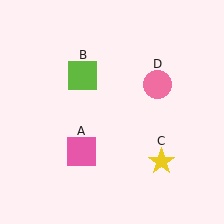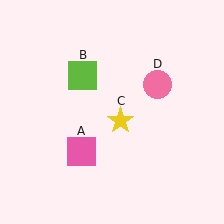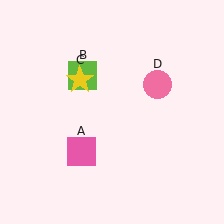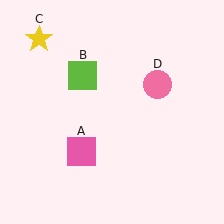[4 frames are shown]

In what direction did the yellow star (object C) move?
The yellow star (object C) moved up and to the left.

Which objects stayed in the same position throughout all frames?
Pink square (object A) and lime square (object B) and pink circle (object D) remained stationary.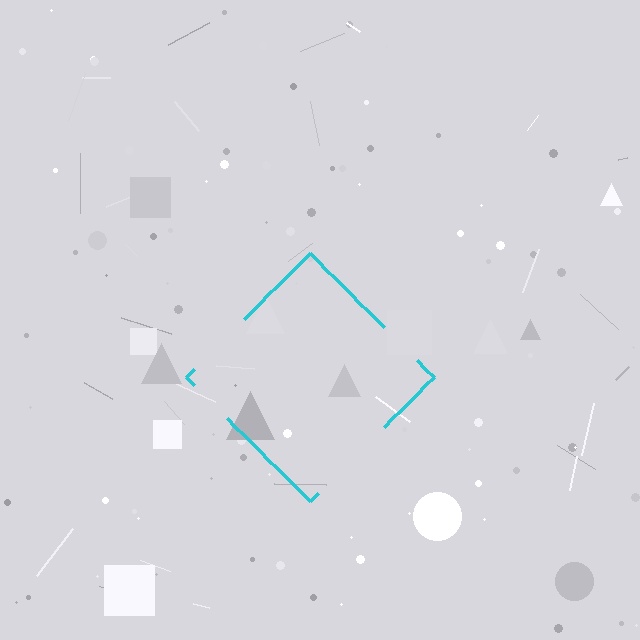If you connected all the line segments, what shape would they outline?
They would outline a diamond.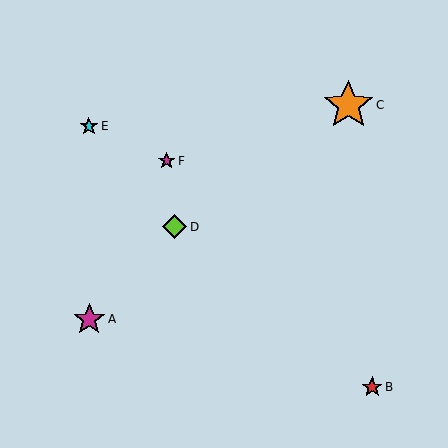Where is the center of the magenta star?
The center of the magenta star is at (167, 161).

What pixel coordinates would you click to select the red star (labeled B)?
Click at (372, 387) to select the red star B.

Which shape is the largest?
The orange star (labeled C) is the largest.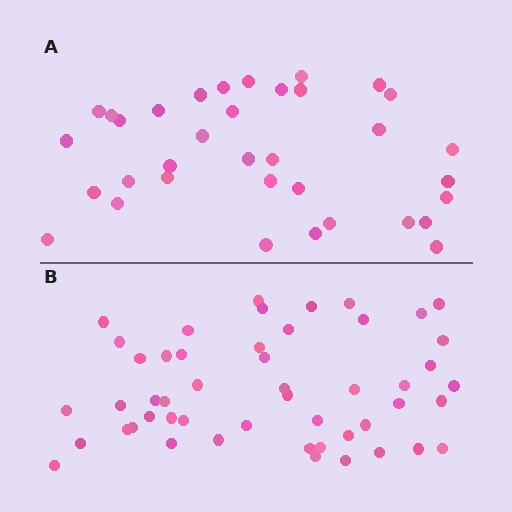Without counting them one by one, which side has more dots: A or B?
Region B (the bottom region) has more dots.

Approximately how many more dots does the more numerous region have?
Region B has approximately 15 more dots than region A.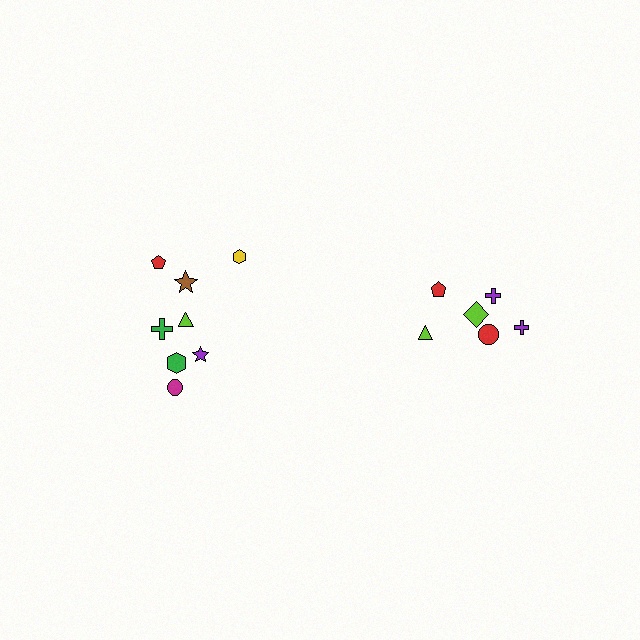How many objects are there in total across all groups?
There are 14 objects.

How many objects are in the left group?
There are 8 objects.